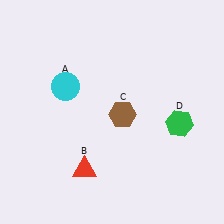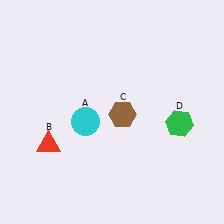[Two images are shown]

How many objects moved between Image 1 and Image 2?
2 objects moved between the two images.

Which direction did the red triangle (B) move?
The red triangle (B) moved left.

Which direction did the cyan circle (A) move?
The cyan circle (A) moved down.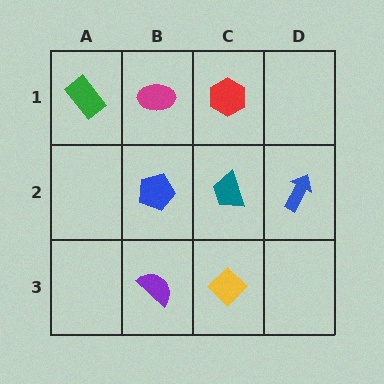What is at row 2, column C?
A teal trapezoid.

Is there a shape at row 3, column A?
No, that cell is empty.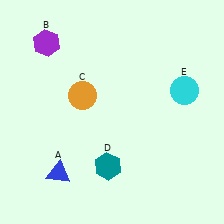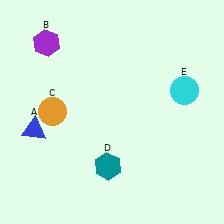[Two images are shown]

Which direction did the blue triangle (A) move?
The blue triangle (A) moved up.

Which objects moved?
The objects that moved are: the blue triangle (A), the orange circle (C).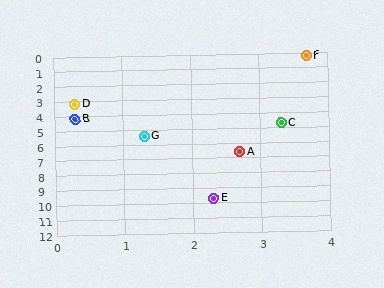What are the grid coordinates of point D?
Point D is at approximately (0.3, 3.2).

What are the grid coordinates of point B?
Point B is at approximately (0.3, 4.2).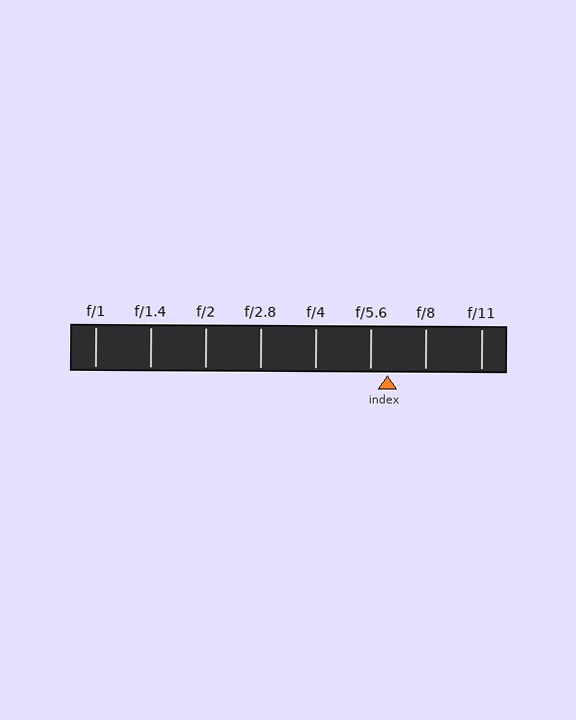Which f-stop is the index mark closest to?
The index mark is closest to f/5.6.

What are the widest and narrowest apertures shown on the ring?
The widest aperture shown is f/1 and the narrowest is f/11.